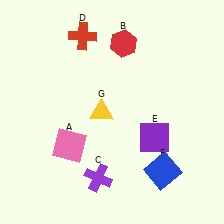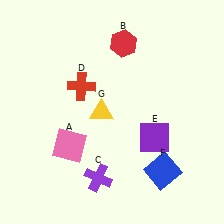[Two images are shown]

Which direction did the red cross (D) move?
The red cross (D) moved down.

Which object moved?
The red cross (D) moved down.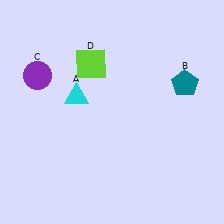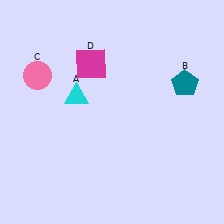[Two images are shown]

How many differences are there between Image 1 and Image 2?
There are 2 differences between the two images.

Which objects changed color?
C changed from purple to pink. D changed from lime to magenta.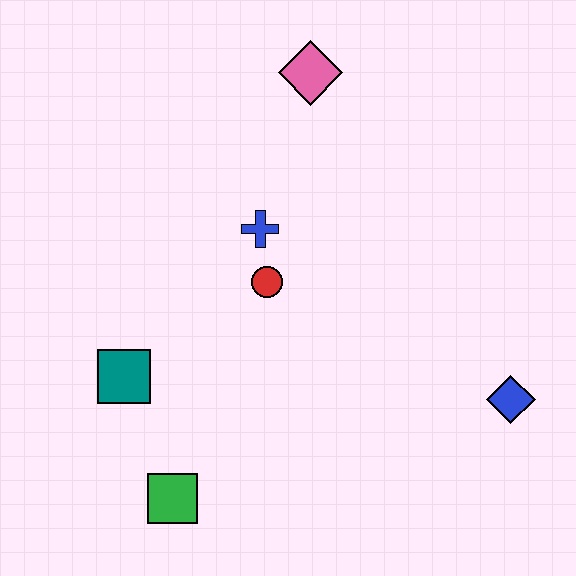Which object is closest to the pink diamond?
The blue cross is closest to the pink diamond.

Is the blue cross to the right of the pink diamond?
No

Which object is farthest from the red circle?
The blue diamond is farthest from the red circle.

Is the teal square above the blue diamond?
Yes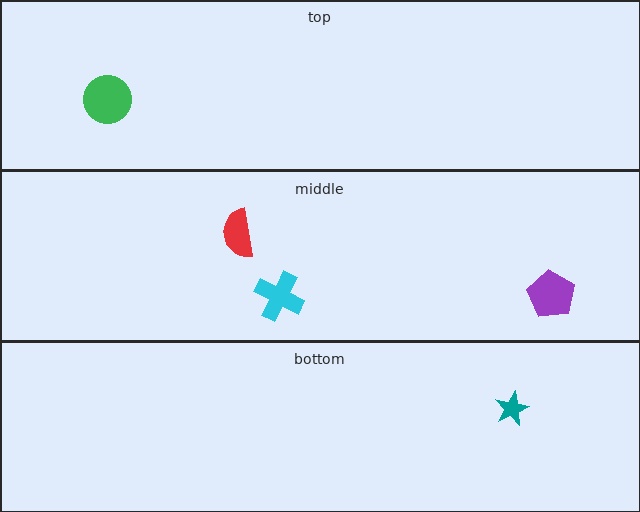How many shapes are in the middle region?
3.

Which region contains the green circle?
The top region.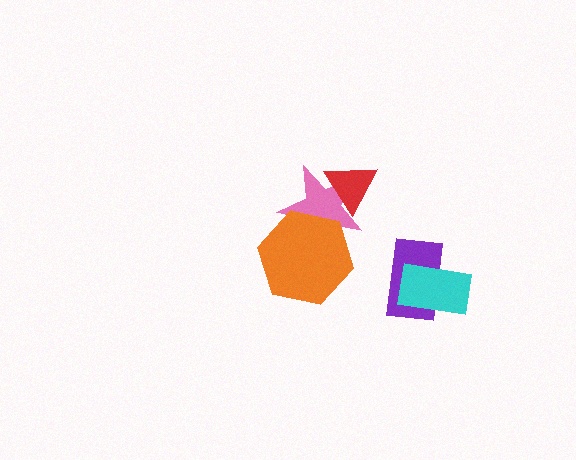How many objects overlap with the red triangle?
1 object overlaps with the red triangle.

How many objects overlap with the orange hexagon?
1 object overlaps with the orange hexagon.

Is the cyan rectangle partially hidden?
No, no other shape covers it.